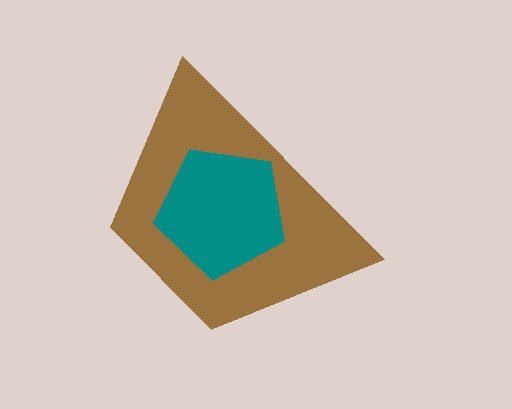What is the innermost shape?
The teal pentagon.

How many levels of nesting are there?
2.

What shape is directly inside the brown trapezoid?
The teal pentagon.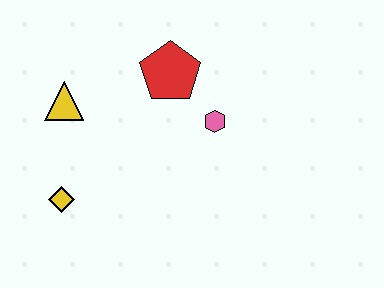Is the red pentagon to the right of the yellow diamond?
Yes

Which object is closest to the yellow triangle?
The yellow diamond is closest to the yellow triangle.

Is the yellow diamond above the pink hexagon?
No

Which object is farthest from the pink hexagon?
The yellow diamond is farthest from the pink hexagon.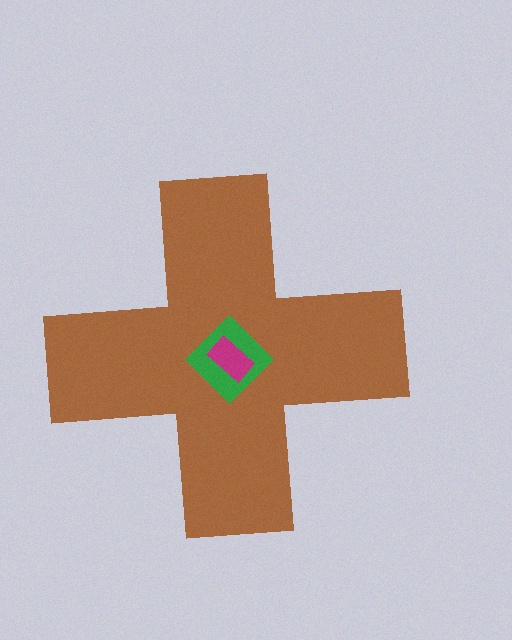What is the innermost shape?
The magenta rectangle.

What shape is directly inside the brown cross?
The green diamond.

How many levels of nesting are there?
3.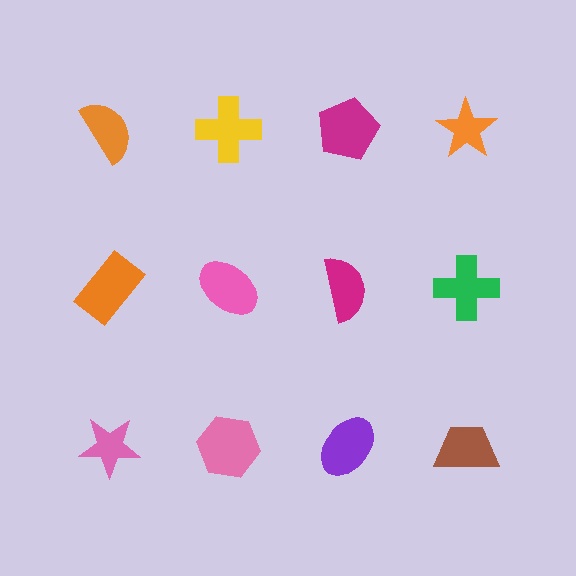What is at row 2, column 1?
An orange rectangle.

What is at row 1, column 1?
An orange semicircle.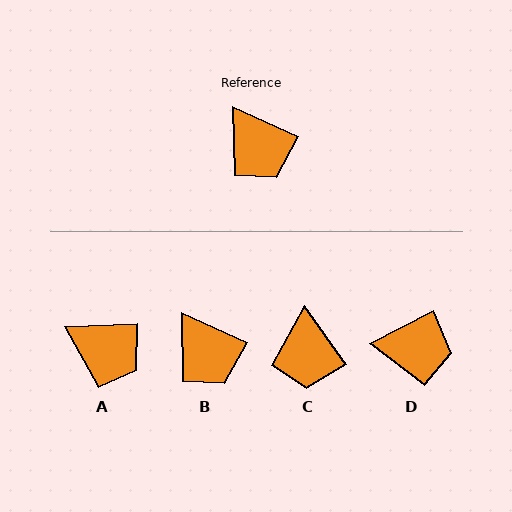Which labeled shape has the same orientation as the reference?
B.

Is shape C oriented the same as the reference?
No, it is off by about 30 degrees.